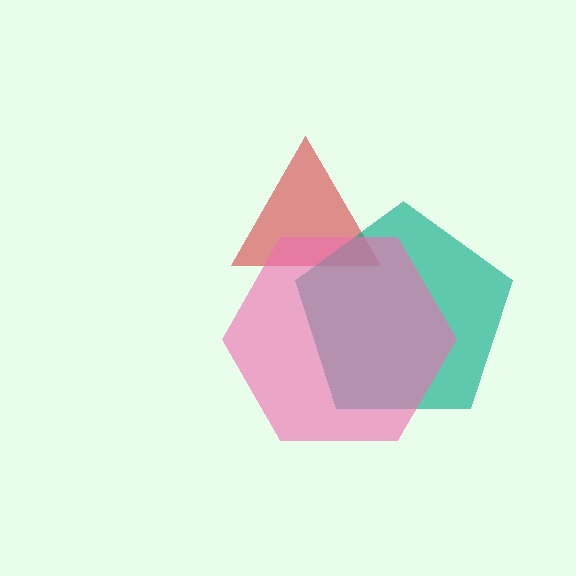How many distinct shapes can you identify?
There are 3 distinct shapes: a red triangle, a teal pentagon, a pink hexagon.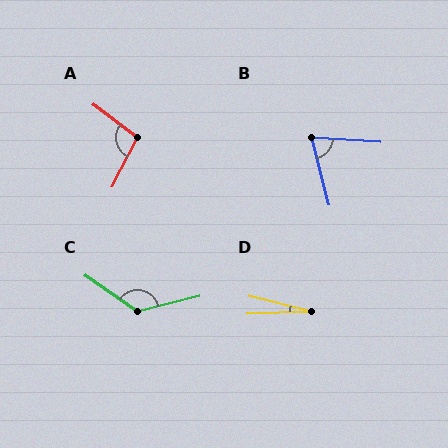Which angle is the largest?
C, at approximately 131 degrees.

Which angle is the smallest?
D, at approximately 16 degrees.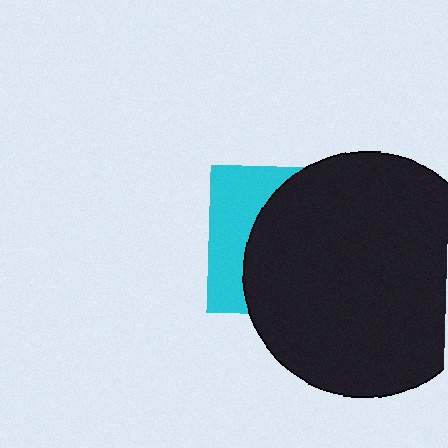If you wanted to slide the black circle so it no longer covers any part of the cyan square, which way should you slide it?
Slide it right — that is the most direct way to separate the two shapes.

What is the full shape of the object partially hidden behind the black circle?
The partially hidden object is a cyan square.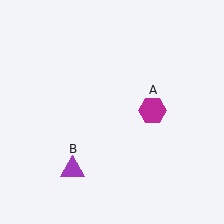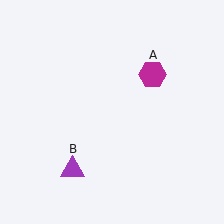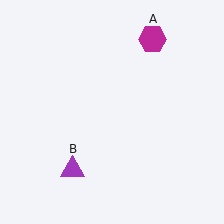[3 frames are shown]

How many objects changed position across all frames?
1 object changed position: magenta hexagon (object A).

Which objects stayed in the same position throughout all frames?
Purple triangle (object B) remained stationary.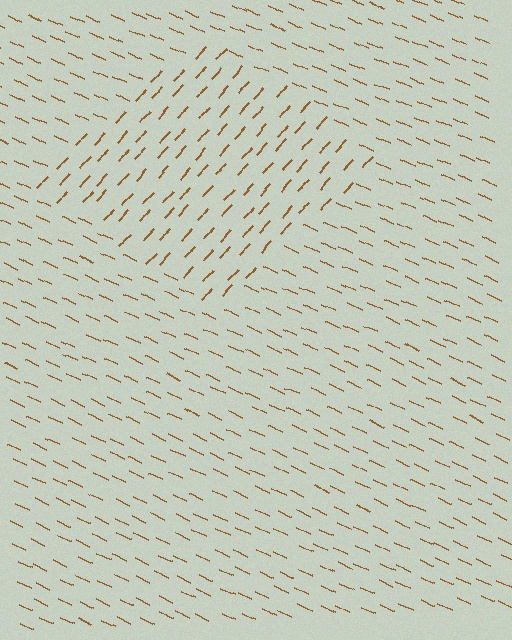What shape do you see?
I see a diamond.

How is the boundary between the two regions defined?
The boundary is defined purely by a change in line orientation (approximately 69 degrees difference). All lines are the same color and thickness.